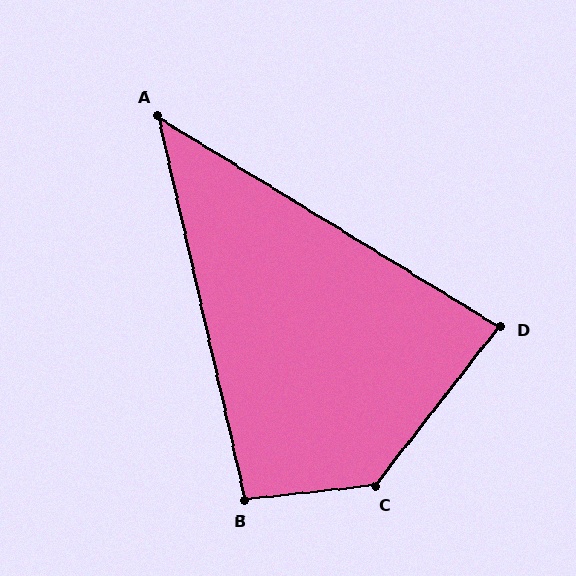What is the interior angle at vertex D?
Approximately 83 degrees (acute).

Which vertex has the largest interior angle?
C, at approximately 134 degrees.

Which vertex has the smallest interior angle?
A, at approximately 46 degrees.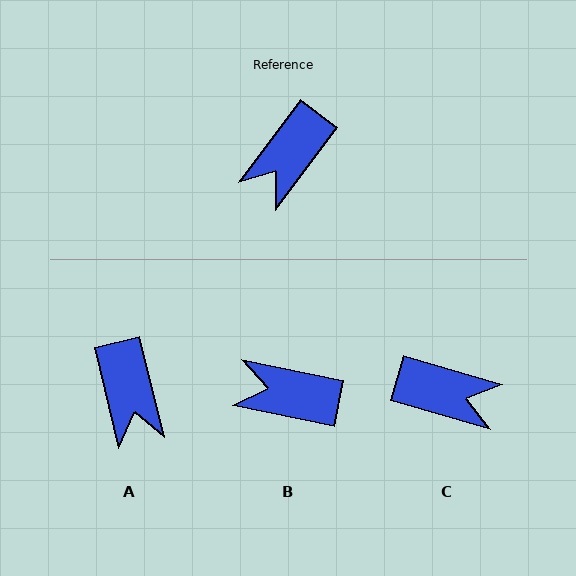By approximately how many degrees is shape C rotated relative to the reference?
Approximately 111 degrees counter-clockwise.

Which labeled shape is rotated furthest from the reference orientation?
C, about 111 degrees away.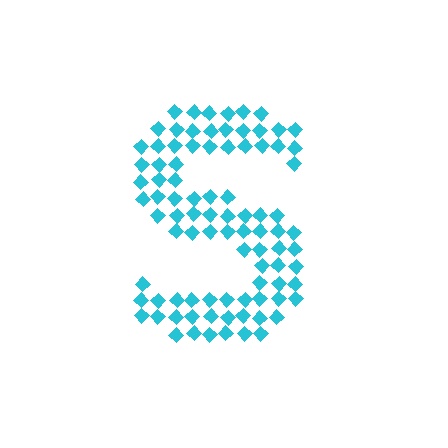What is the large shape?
The large shape is the letter S.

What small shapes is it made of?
It is made of small diamonds.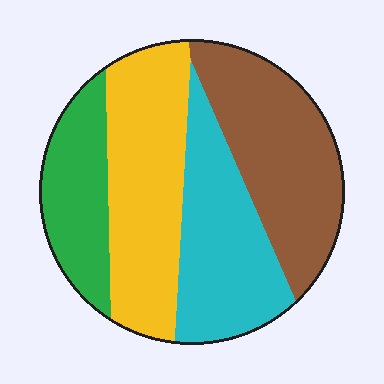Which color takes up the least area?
Green, at roughly 15%.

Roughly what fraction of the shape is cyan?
Cyan takes up about one quarter (1/4) of the shape.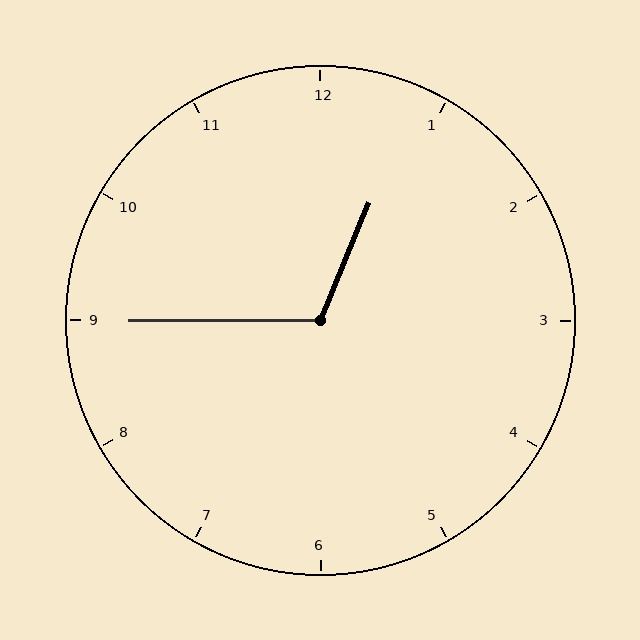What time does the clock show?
12:45.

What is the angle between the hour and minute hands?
Approximately 112 degrees.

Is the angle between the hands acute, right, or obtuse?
It is obtuse.